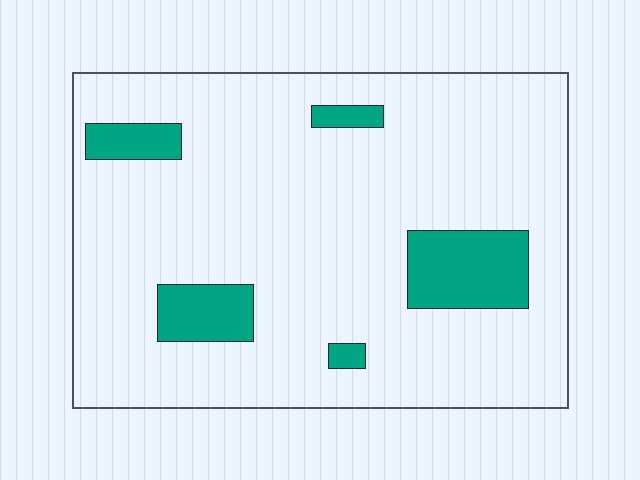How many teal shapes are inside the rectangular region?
5.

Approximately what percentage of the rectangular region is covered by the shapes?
Approximately 15%.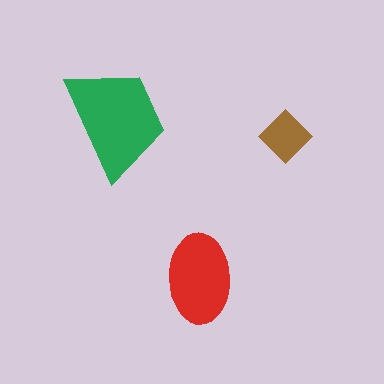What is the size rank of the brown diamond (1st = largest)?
3rd.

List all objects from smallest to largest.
The brown diamond, the red ellipse, the green trapezoid.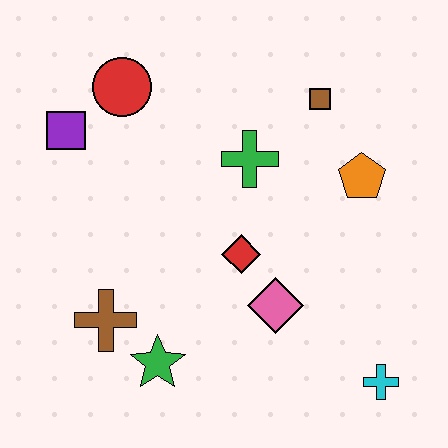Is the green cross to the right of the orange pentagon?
No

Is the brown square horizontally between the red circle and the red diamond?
No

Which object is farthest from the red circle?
The cyan cross is farthest from the red circle.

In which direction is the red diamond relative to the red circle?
The red diamond is below the red circle.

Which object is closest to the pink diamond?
The red diamond is closest to the pink diamond.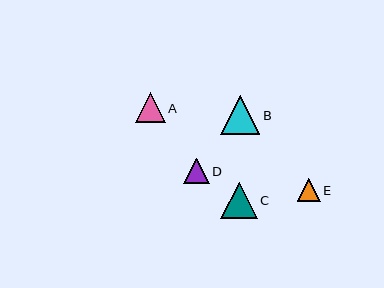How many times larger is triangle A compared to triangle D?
Triangle A is approximately 1.2 times the size of triangle D.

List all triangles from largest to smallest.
From largest to smallest: B, C, A, D, E.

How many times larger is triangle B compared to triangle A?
Triangle B is approximately 1.3 times the size of triangle A.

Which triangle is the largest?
Triangle B is the largest with a size of approximately 39 pixels.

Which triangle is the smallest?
Triangle E is the smallest with a size of approximately 23 pixels.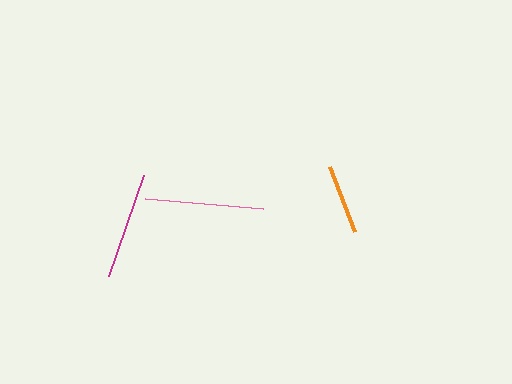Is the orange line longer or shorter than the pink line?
The pink line is longer than the orange line.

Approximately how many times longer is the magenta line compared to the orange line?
The magenta line is approximately 1.5 times the length of the orange line.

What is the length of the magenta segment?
The magenta segment is approximately 106 pixels long.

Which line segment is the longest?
The pink line is the longest at approximately 118 pixels.